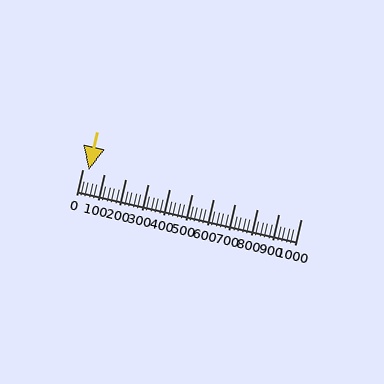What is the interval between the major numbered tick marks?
The major tick marks are spaced 100 units apart.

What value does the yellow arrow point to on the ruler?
The yellow arrow points to approximately 30.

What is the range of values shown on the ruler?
The ruler shows values from 0 to 1000.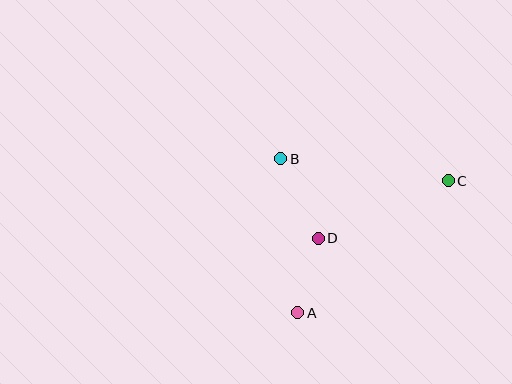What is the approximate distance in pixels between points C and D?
The distance between C and D is approximately 142 pixels.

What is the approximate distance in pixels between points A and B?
The distance between A and B is approximately 155 pixels.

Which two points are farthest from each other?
Points A and C are farthest from each other.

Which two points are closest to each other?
Points A and D are closest to each other.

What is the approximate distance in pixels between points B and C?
The distance between B and C is approximately 169 pixels.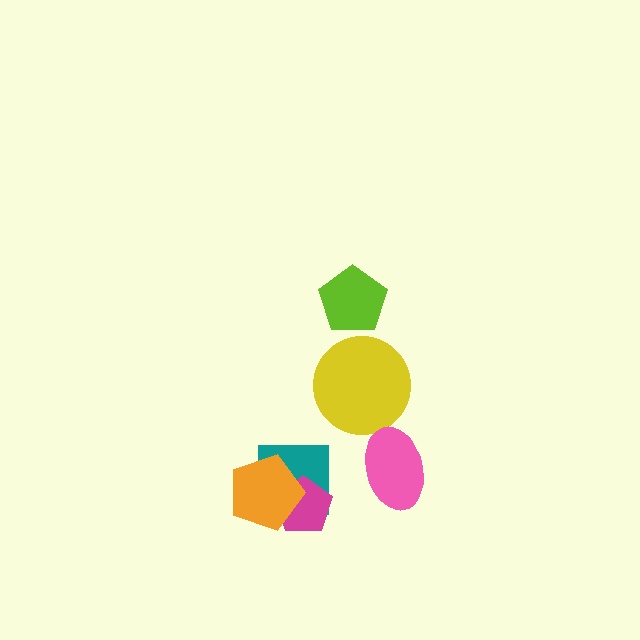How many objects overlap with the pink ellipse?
0 objects overlap with the pink ellipse.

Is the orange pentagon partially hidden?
No, no other shape covers it.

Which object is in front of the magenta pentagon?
The orange pentagon is in front of the magenta pentagon.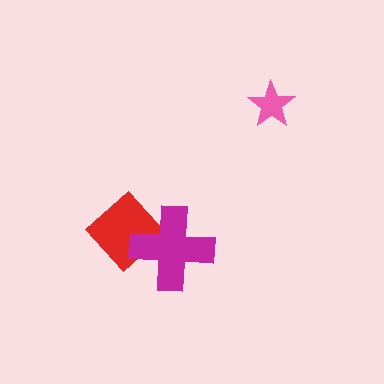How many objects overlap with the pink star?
0 objects overlap with the pink star.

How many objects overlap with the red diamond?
1 object overlaps with the red diamond.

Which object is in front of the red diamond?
The magenta cross is in front of the red diamond.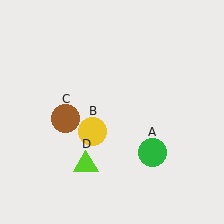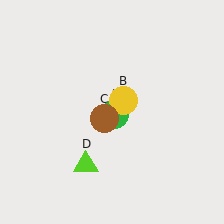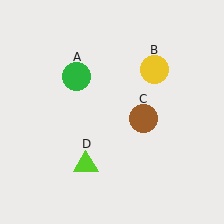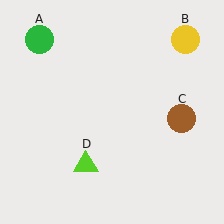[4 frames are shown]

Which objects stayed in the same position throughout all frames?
Lime triangle (object D) remained stationary.